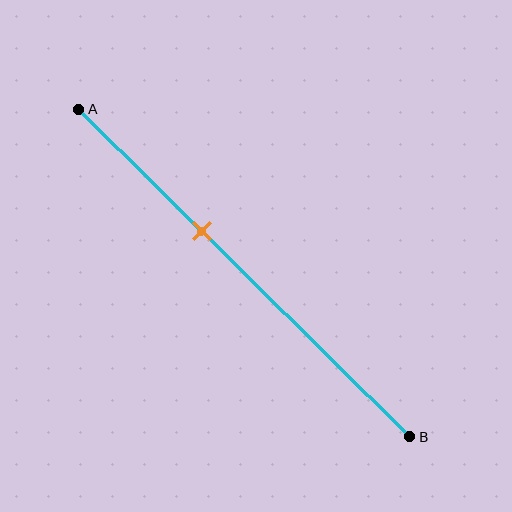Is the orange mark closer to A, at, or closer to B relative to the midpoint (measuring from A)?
The orange mark is closer to point A than the midpoint of segment AB.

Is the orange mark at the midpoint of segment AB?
No, the mark is at about 35% from A, not at the 50% midpoint.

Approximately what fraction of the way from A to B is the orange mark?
The orange mark is approximately 35% of the way from A to B.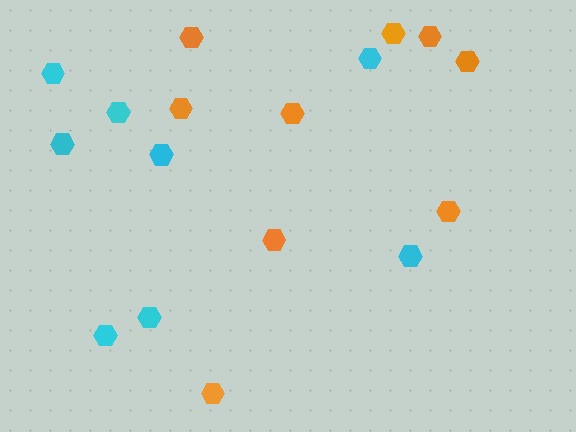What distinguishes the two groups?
There are 2 groups: one group of cyan hexagons (8) and one group of orange hexagons (9).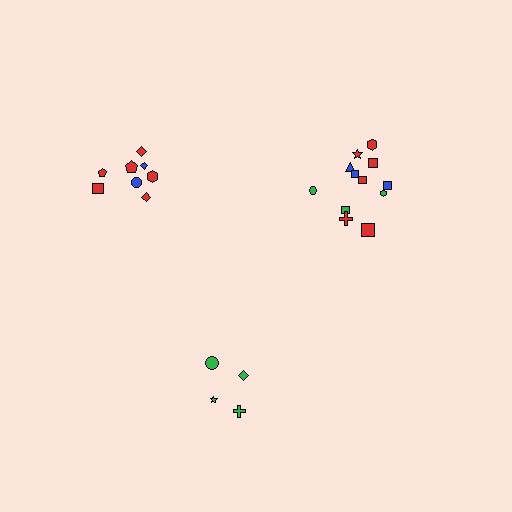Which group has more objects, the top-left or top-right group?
The top-right group.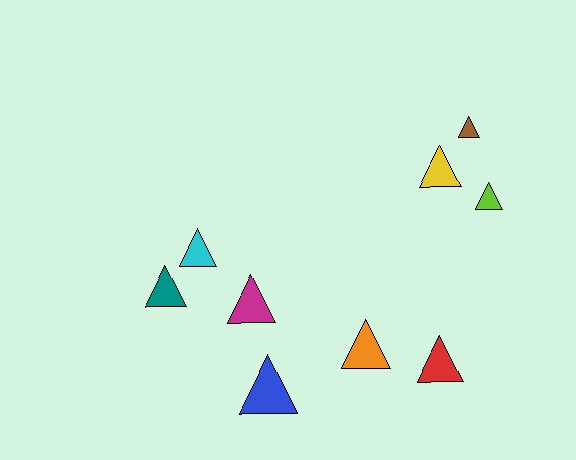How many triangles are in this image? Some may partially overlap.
There are 9 triangles.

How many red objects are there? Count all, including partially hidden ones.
There is 1 red object.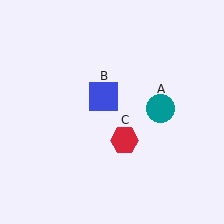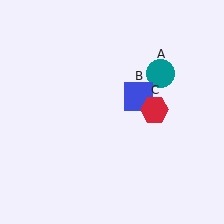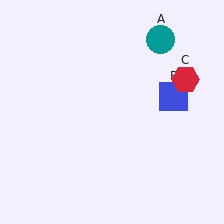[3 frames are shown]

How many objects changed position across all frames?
3 objects changed position: teal circle (object A), blue square (object B), red hexagon (object C).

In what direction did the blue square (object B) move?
The blue square (object B) moved right.